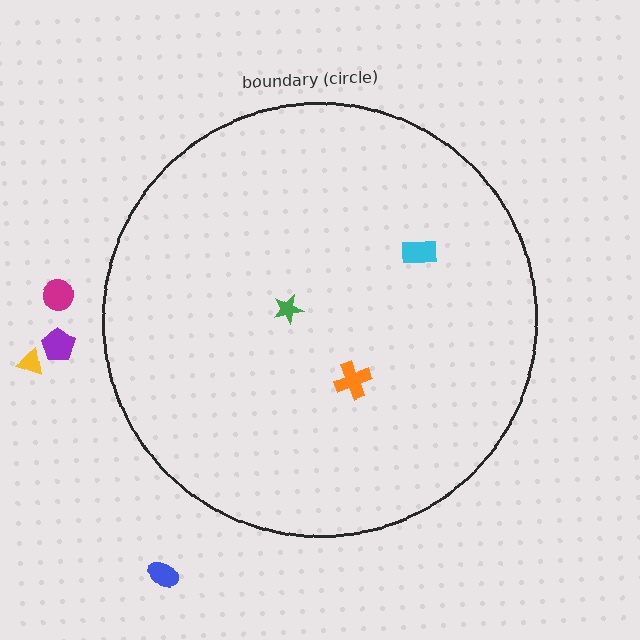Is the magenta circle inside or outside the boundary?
Outside.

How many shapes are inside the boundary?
3 inside, 4 outside.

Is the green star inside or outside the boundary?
Inside.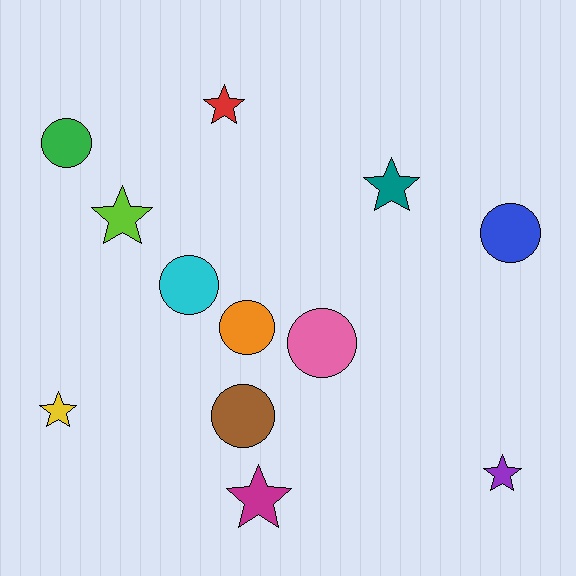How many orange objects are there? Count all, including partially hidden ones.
There is 1 orange object.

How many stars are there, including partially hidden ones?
There are 6 stars.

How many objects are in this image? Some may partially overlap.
There are 12 objects.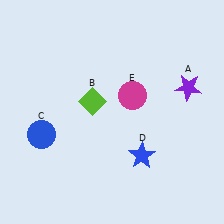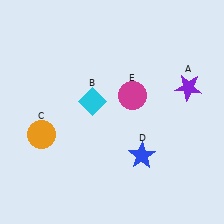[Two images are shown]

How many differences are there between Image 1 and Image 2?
There are 2 differences between the two images.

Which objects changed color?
B changed from lime to cyan. C changed from blue to orange.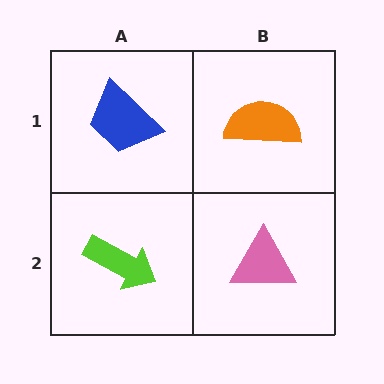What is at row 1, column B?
An orange semicircle.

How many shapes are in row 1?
2 shapes.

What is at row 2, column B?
A pink triangle.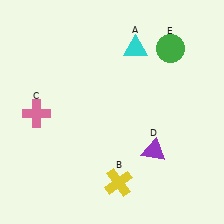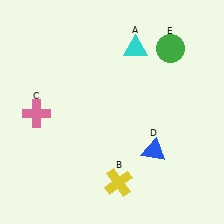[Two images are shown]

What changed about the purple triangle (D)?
In Image 1, D is purple. In Image 2, it changed to blue.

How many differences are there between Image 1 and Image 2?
There is 1 difference between the two images.